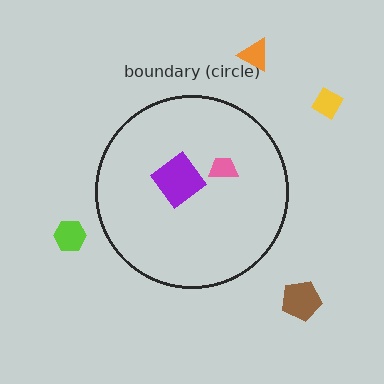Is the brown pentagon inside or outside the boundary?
Outside.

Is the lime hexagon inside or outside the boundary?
Outside.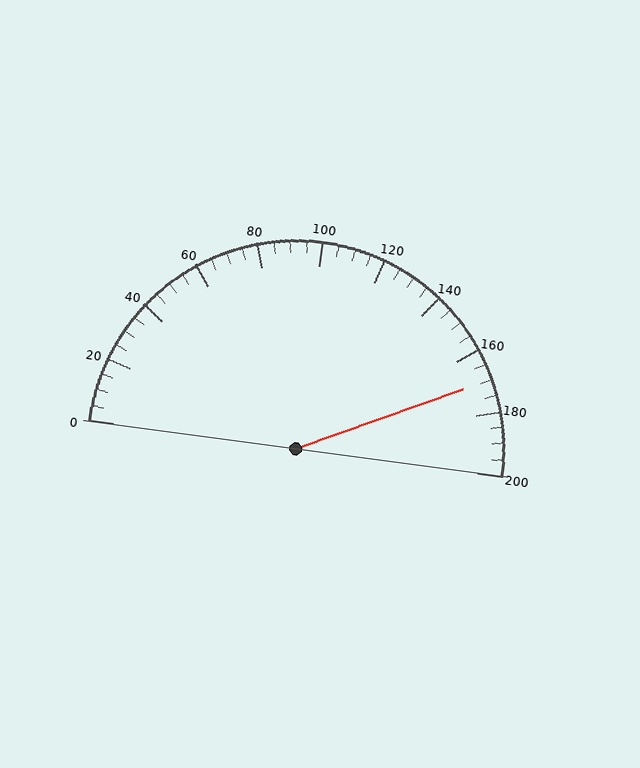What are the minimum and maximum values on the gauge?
The gauge ranges from 0 to 200.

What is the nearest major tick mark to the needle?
The nearest major tick mark is 160.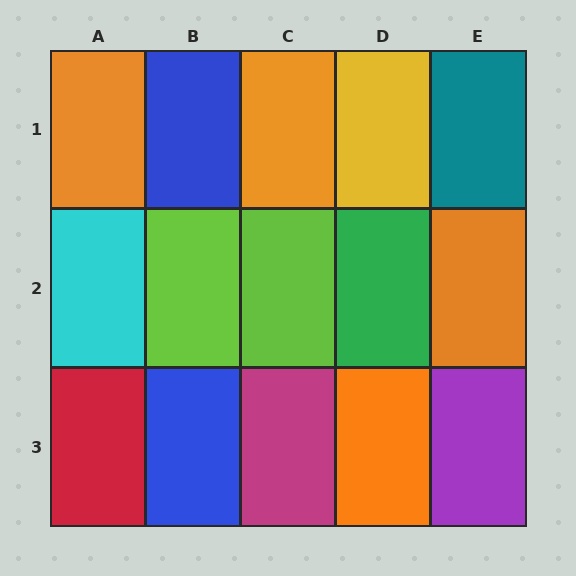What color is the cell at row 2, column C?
Lime.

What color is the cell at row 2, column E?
Orange.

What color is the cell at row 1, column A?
Orange.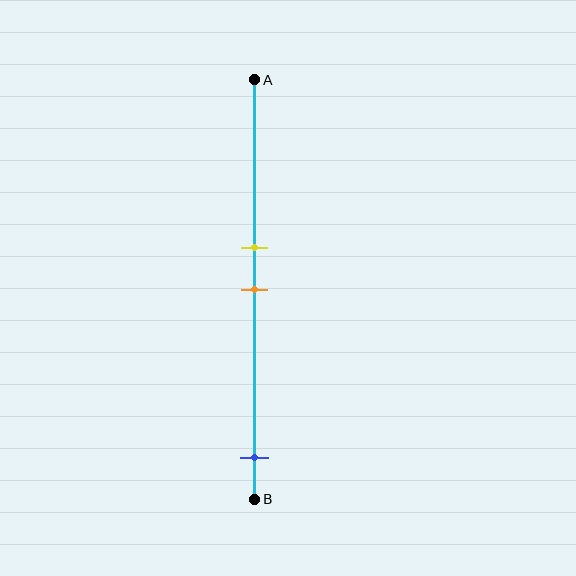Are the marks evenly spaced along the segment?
No, the marks are not evenly spaced.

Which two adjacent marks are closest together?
The yellow and orange marks are the closest adjacent pair.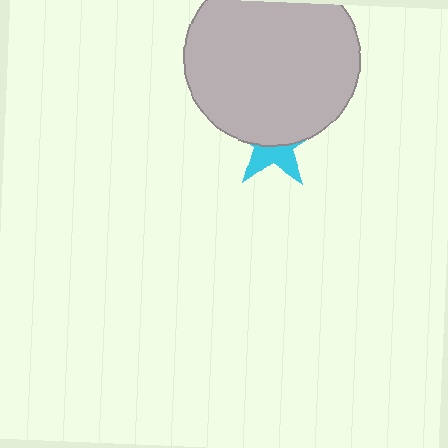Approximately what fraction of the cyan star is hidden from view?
Roughly 60% of the cyan star is hidden behind the light gray circle.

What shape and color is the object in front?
The object in front is a light gray circle.